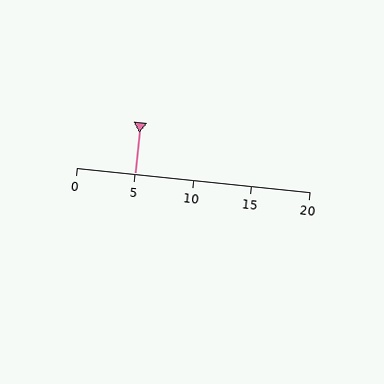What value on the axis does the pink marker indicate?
The marker indicates approximately 5.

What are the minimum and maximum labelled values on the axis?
The axis runs from 0 to 20.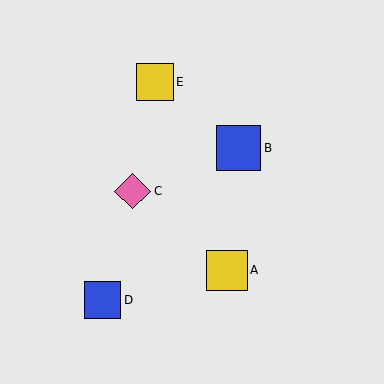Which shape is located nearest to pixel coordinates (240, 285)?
The yellow square (labeled A) at (227, 270) is nearest to that location.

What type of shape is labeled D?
Shape D is a blue square.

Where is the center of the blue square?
The center of the blue square is at (102, 300).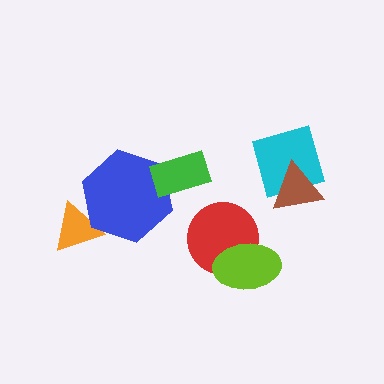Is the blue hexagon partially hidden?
Yes, it is partially covered by another shape.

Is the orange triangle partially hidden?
Yes, it is partially covered by another shape.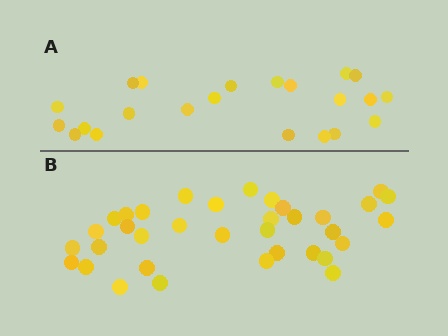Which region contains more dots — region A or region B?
Region B (the bottom region) has more dots.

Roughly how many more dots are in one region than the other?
Region B has approximately 15 more dots than region A.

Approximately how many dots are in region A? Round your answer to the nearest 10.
About 20 dots. (The exact count is 22, which rounds to 20.)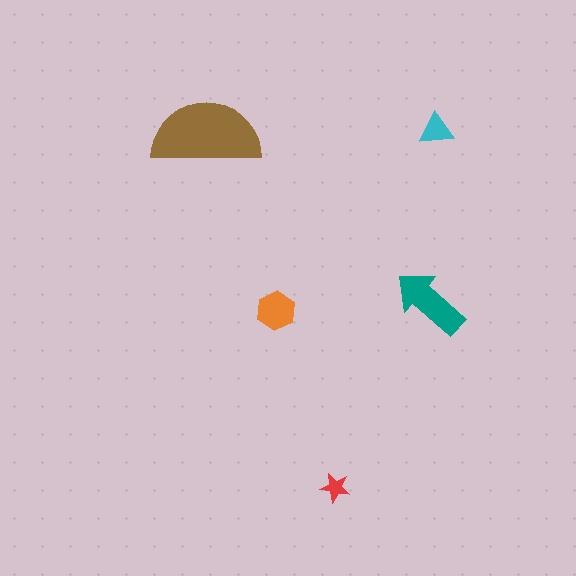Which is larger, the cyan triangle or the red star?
The cyan triangle.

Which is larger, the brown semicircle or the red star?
The brown semicircle.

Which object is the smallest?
The red star.